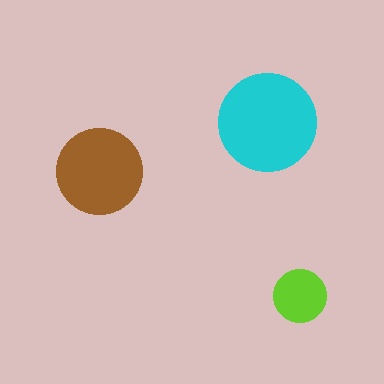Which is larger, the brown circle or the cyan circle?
The cyan one.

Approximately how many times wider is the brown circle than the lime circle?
About 1.5 times wider.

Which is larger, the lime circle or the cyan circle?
The cyan one.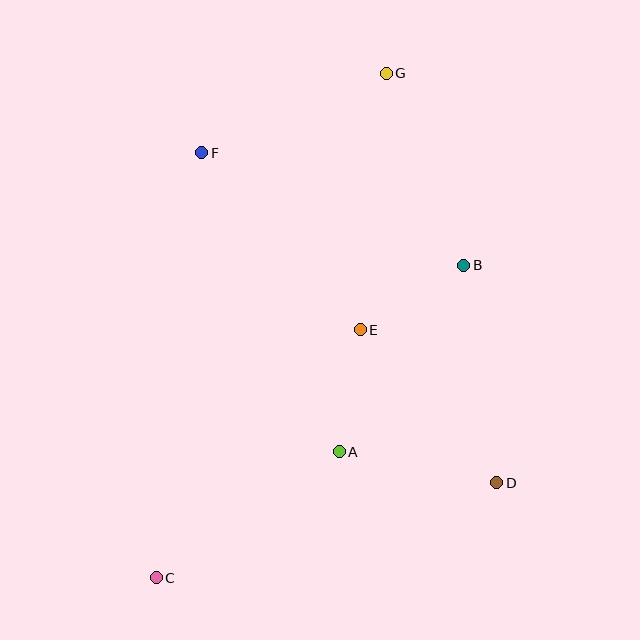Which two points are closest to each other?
Points B and E are closest to each other.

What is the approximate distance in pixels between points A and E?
The distance between A and E is approximately 124 pixels.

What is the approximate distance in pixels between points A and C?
The distance between A and C is approximately 222 pixels.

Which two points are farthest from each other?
Points C and G are farthest from each other.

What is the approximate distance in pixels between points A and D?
The distance between A and D is approximately 160 pixels.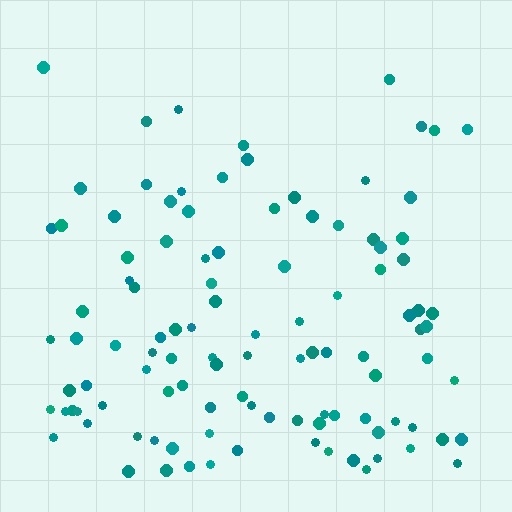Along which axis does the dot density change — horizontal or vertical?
Vertical.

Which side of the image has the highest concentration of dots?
The bottom.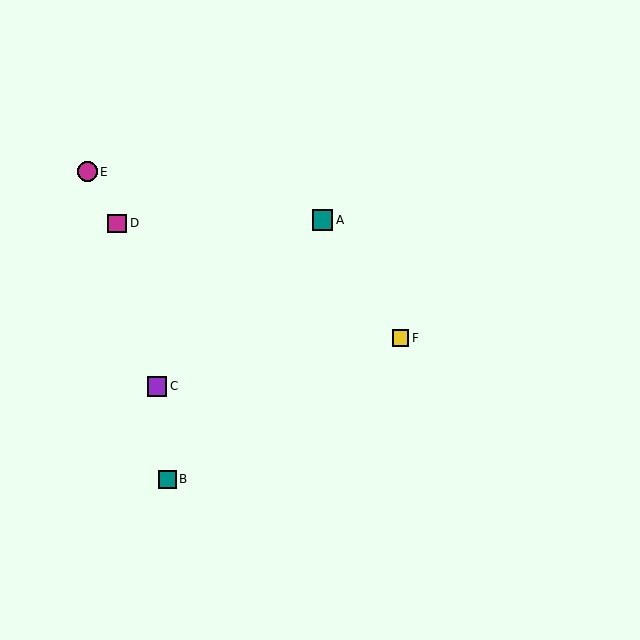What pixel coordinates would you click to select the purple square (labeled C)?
Click at (157, 386) to select the purple square C.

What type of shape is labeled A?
Shape A is a teal square.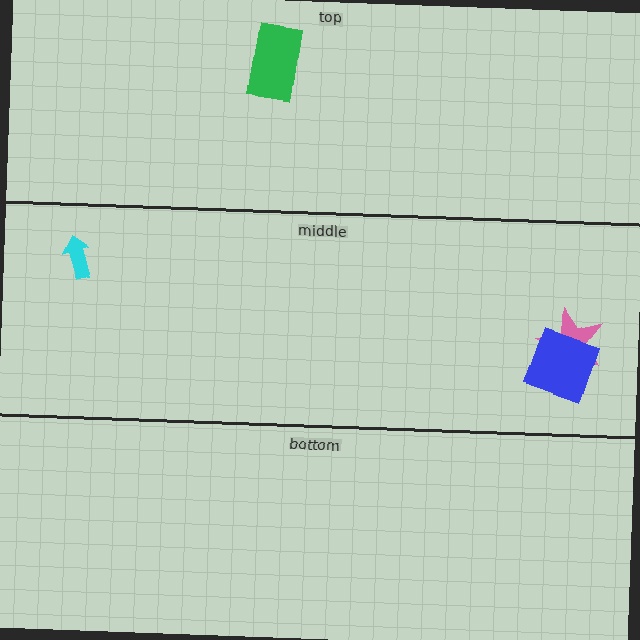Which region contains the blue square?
The middle region.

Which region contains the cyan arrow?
The middle region.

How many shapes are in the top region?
1.